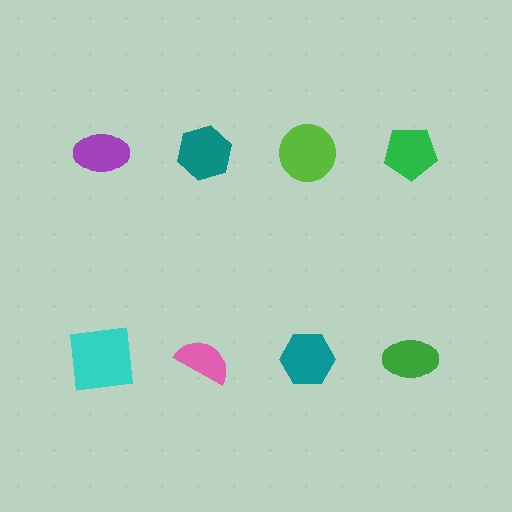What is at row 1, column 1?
A purple ellipse.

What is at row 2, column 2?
A pink semicircle.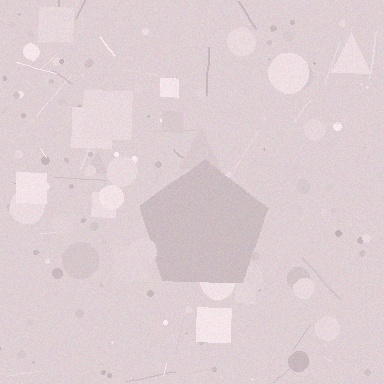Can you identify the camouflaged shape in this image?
The camouflaged shape is a pentagon.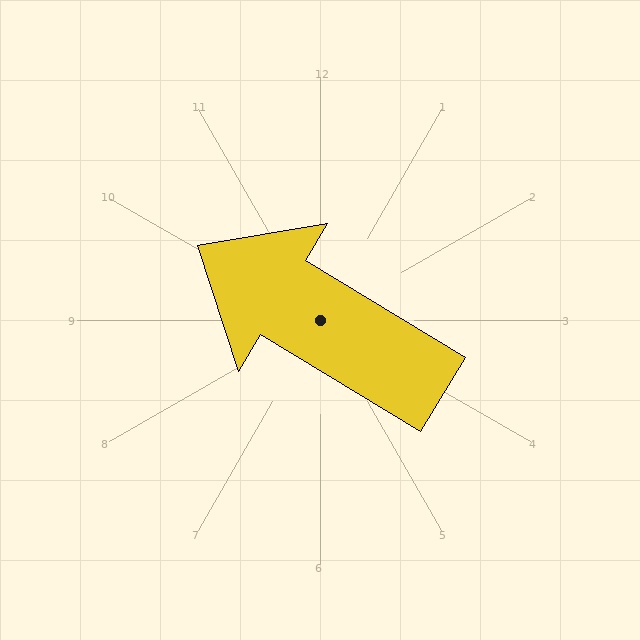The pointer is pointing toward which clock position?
Roughly 10 o'clock.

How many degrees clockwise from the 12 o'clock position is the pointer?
Approximately 301 degrees.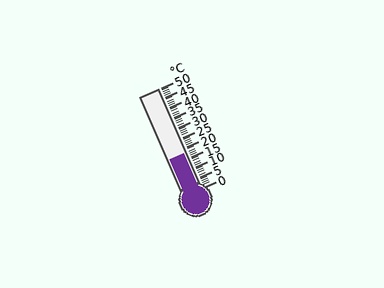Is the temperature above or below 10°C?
The temperature is above 10°C.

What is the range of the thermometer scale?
The thermometer scale ranges from 0°C to 50°C.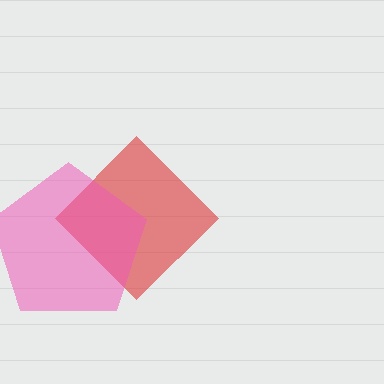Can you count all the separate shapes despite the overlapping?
Yes, there are 2 separate shapes.